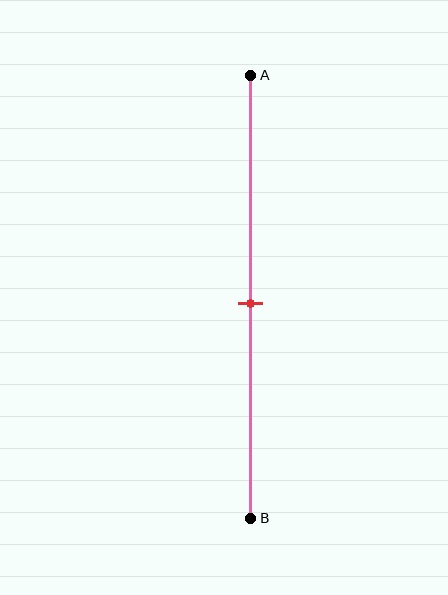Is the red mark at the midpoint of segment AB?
Yes, the mark is approximately at the midpoint.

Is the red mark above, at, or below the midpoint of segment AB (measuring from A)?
The red mark is approximately at the midpoint of segment AB.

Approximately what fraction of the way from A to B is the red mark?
The red mark is approximately 50% of the way from A to B.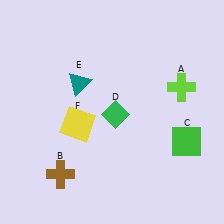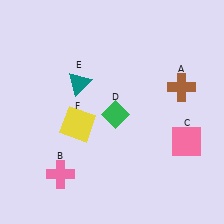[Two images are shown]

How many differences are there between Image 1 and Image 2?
There are 3 differences between the two images.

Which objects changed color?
A changed from lime to brown. B changed from brown to pink. C changed from green to pink.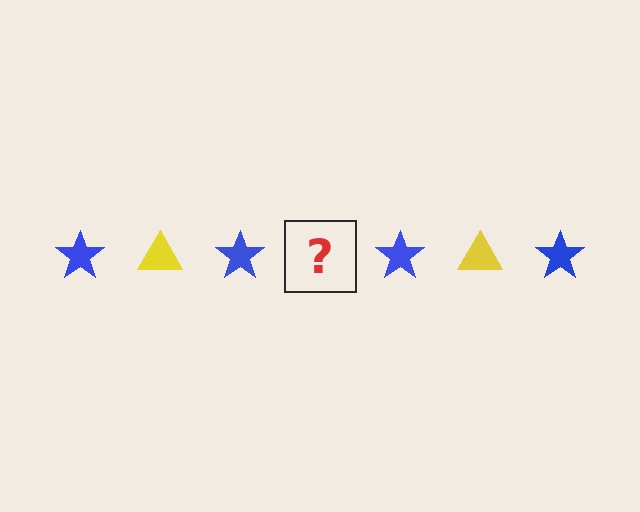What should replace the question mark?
The question mark should be replaced with a yellow triangle.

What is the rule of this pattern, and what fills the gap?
The rule is that the pattern alternates between blue star and yellow triangle. The gap should be filled with a yellow triangle.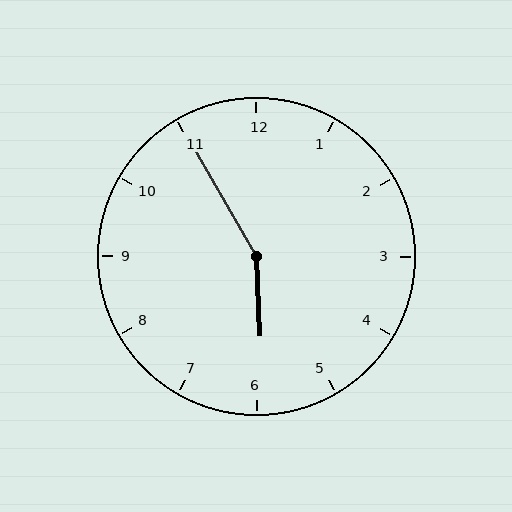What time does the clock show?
5:55.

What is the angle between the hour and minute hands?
Approximately 152 degrees.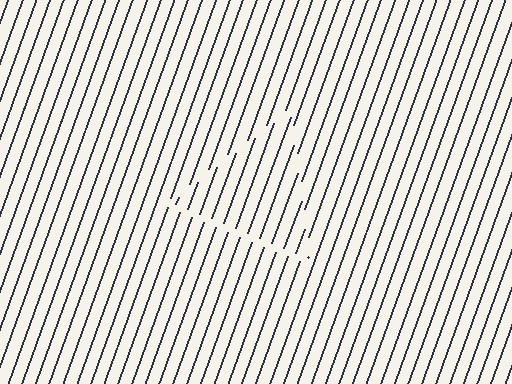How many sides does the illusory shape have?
3 sides — the line-ends trace a triangle.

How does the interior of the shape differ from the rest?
The interior of the shape contains the same grating, shifted by half a period — the contour is defined by the phase discontinuity where line-ends from the inner and outer gratings abut.